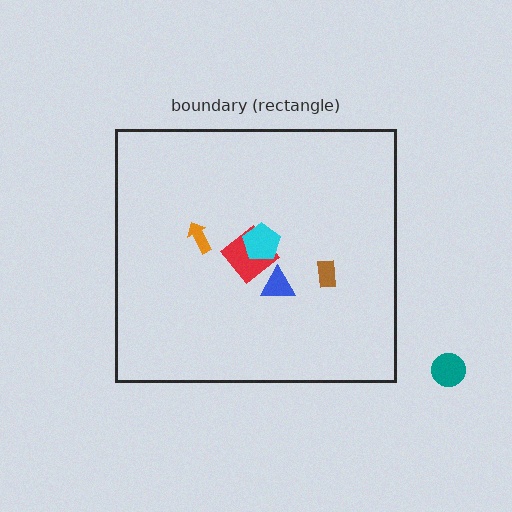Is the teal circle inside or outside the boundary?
Outside.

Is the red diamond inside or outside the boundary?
Inside.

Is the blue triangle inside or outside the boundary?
Inside.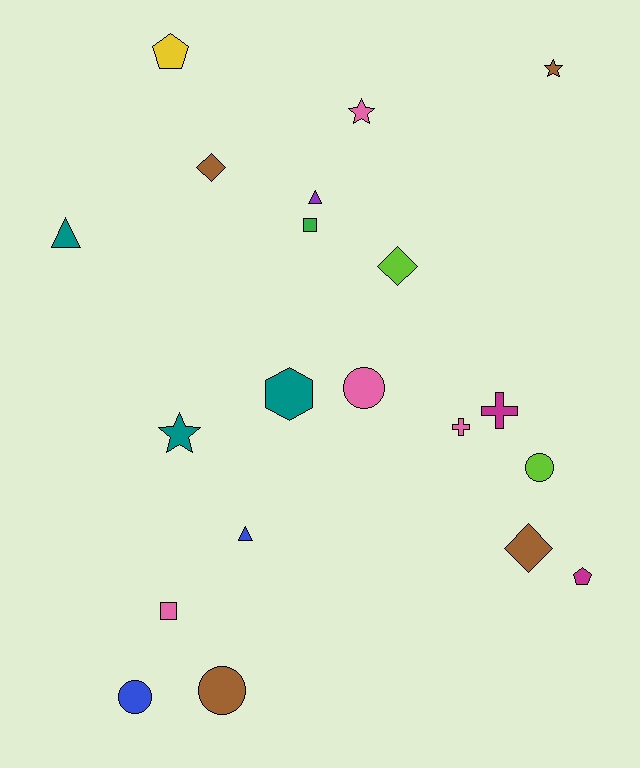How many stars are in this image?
There are 3 stars.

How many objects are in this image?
There are 20 objects.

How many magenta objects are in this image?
There are 2 magenta objects.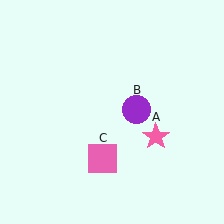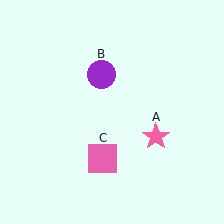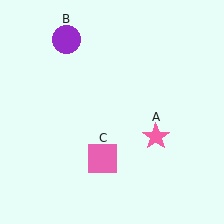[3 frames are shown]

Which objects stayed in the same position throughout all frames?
Pink star (object A) and pink square (object C) remained stationary.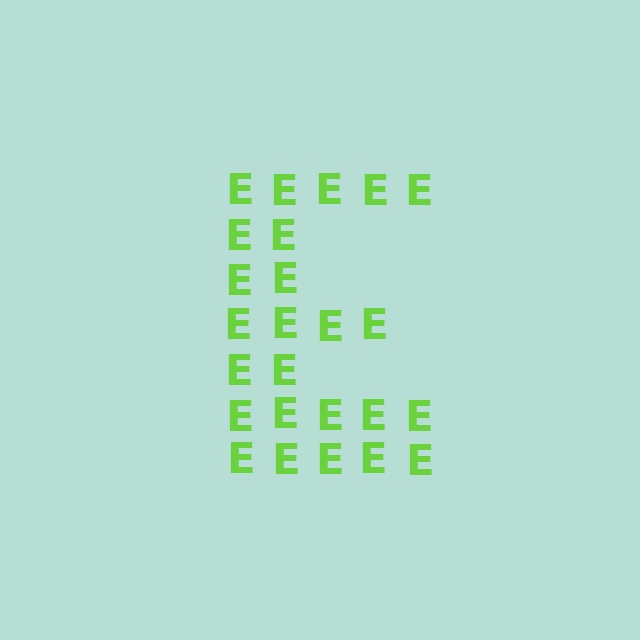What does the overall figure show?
The overall figure shows the letter E.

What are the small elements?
The small elements are letter E's.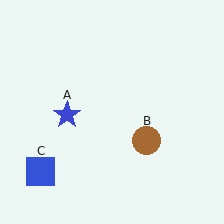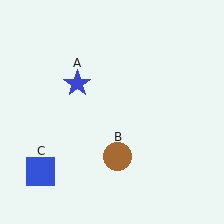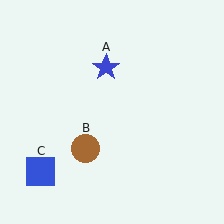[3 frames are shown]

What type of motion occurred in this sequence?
The blue star (object A), brown circle (object B) rotated clockwise around the center of the scene.